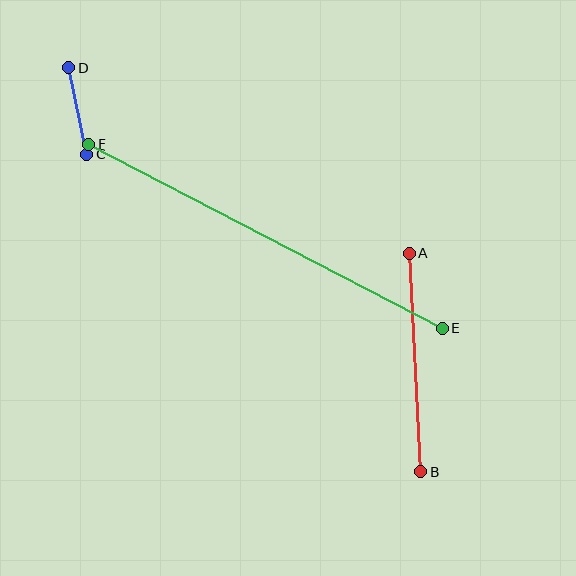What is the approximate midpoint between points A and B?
The midpoint is at approximately (415, 363) pixels.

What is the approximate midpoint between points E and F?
The midpoint is at approximately (265, 236) pixels.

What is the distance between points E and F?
The distance is approximately 398 pixels.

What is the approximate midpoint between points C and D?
The midpoint is at approximately (78, 111) pixels.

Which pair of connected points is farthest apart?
Points E and F are farthest apart.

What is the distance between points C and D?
The distance is approximately 88 pixels.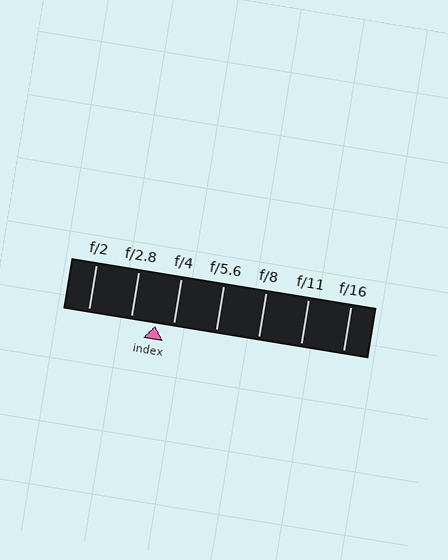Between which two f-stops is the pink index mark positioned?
The index mark is between f/2.8 and f/4.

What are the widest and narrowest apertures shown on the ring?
The widest aperture shown is f/2 and the narrowest is f/16.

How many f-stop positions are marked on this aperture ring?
There are 7 f-stop positions marked.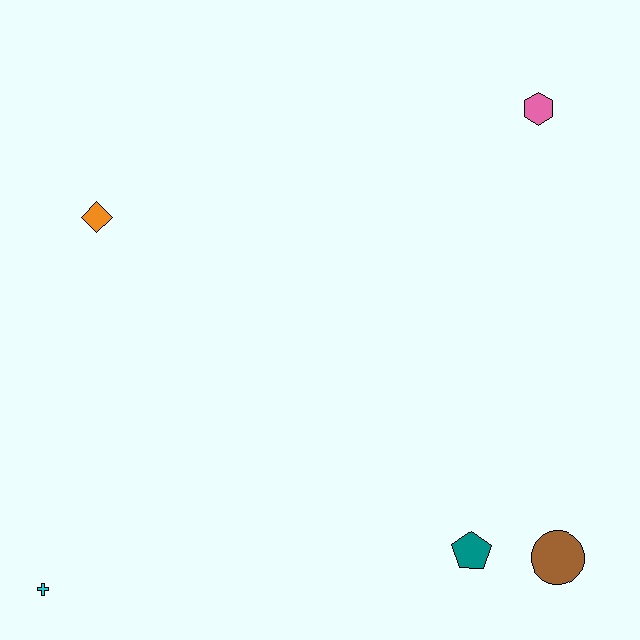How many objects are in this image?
There are 5 objects.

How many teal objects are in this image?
There is 1 teal object.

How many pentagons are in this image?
There is 1 pentagon.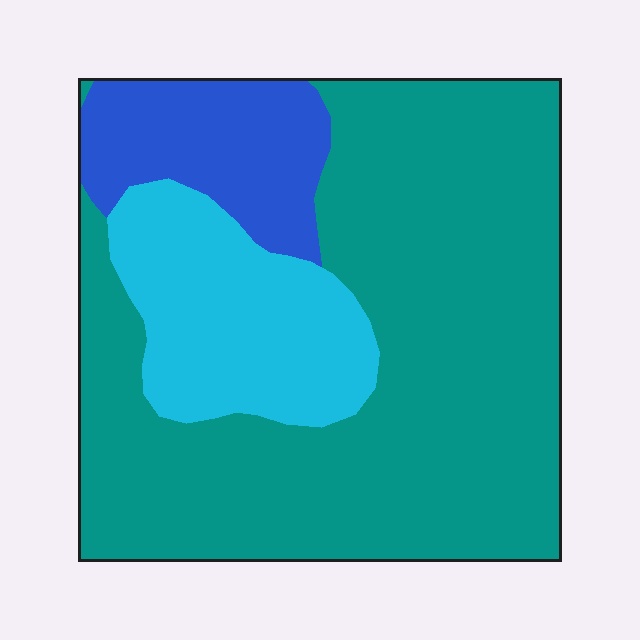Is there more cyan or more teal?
Teal.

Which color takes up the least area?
Blue, at roughly 15%.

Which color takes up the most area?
Teal, at roughly 65%.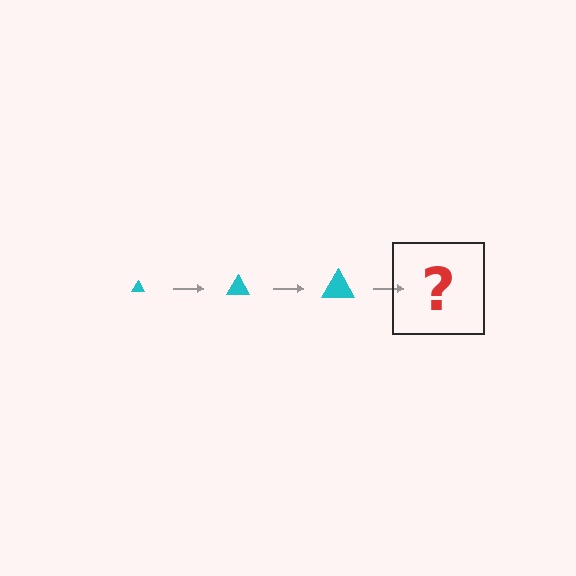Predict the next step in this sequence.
The next step is a cyan triangle, larger than the previous one.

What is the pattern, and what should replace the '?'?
The pattern is that the triangle gets progressively larger each step. The '?' should be a cyan triangle, larger than the previous one.